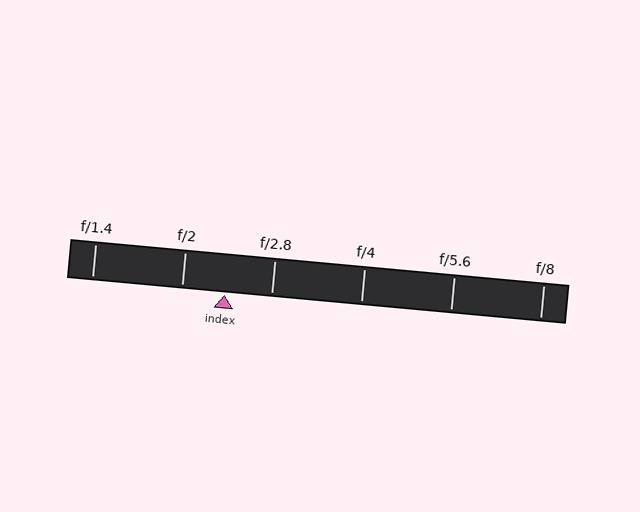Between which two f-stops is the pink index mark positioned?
The index mark is between f/2 and f/2.8.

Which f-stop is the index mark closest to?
The index mark is closest to f/2.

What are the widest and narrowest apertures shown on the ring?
The widest aperture shown is f/1.4 and the narrowest is f/8.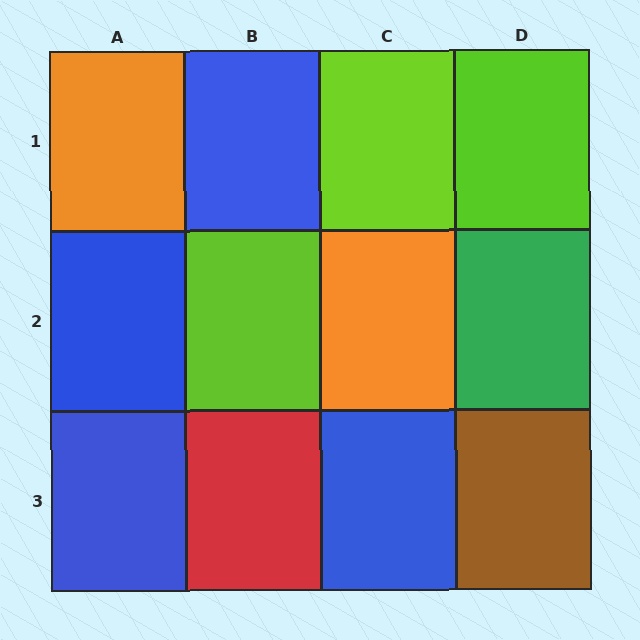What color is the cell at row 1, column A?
Orange.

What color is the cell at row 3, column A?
Blue.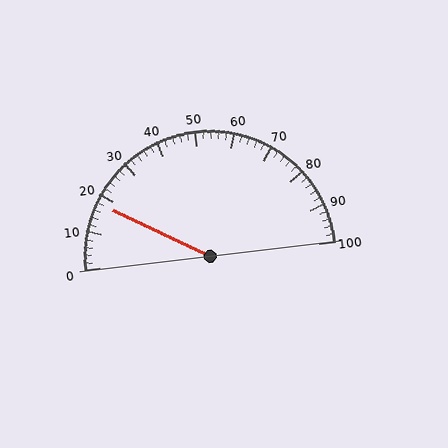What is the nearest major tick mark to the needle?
The nearest major tick mark is 20.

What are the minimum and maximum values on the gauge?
The gauge ranges from 0 to 100.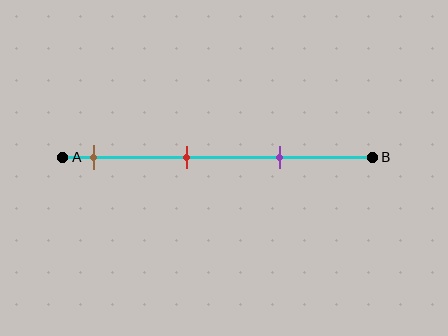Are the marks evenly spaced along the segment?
Yes, the marks are approximately evenly spaced.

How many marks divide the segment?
There are 3 marks dividing the segment.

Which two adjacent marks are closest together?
The red and purple marks are the closest adjacent pair.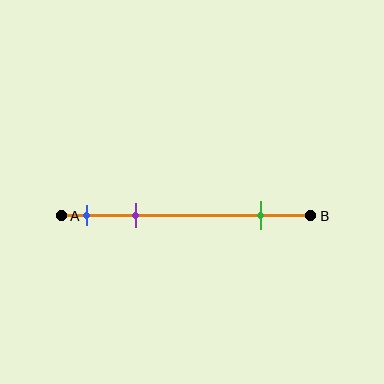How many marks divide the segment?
There are 3 marks dividing the segment.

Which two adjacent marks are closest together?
The blue and purple marks are the closest adjacent pair.